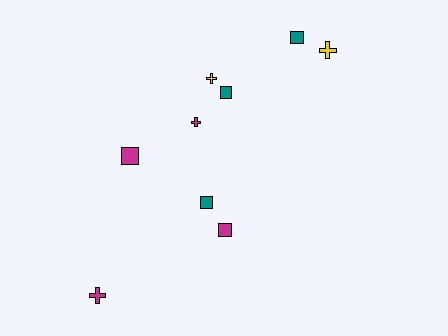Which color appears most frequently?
Magenta, with 4 objects.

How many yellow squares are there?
There are no yellow squares.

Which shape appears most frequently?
Square, with 5 objects.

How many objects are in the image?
There are 9 objects.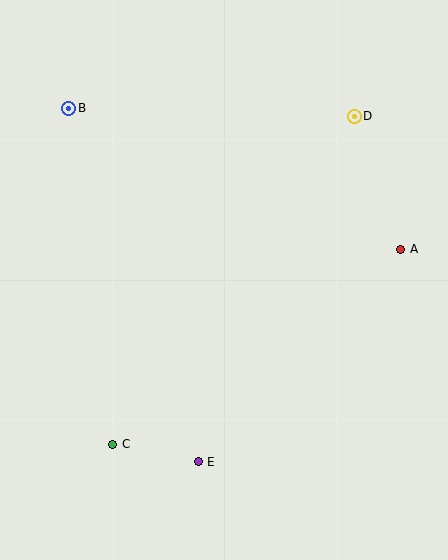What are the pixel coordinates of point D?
Point D is at (354, 116).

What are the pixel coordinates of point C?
Point C is at (113, 444).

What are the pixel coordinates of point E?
Point E is at (198, 462).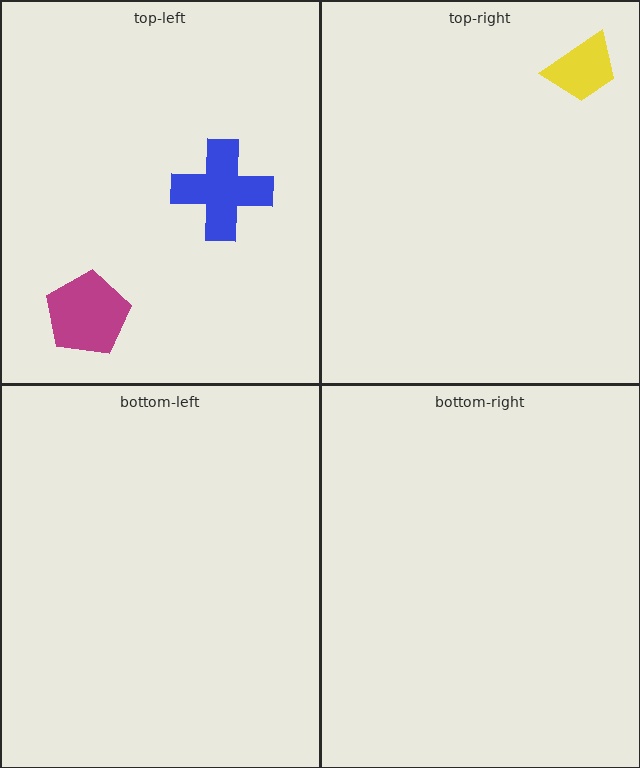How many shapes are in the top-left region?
2.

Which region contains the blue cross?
The top-left region.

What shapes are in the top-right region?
The yellow trapezoid.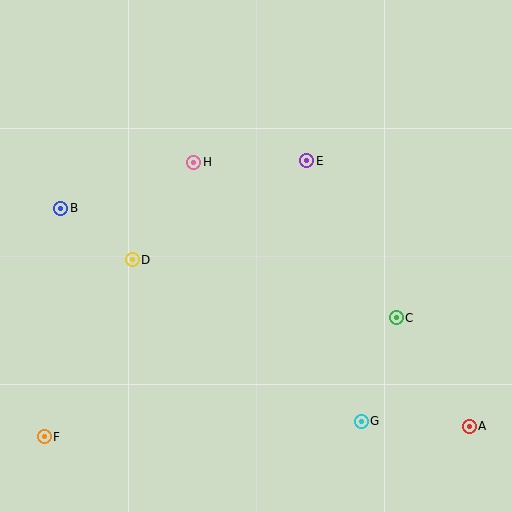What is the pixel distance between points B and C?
The distance between B and C is 353 pixels.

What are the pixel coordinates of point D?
Point D is at (132, 260).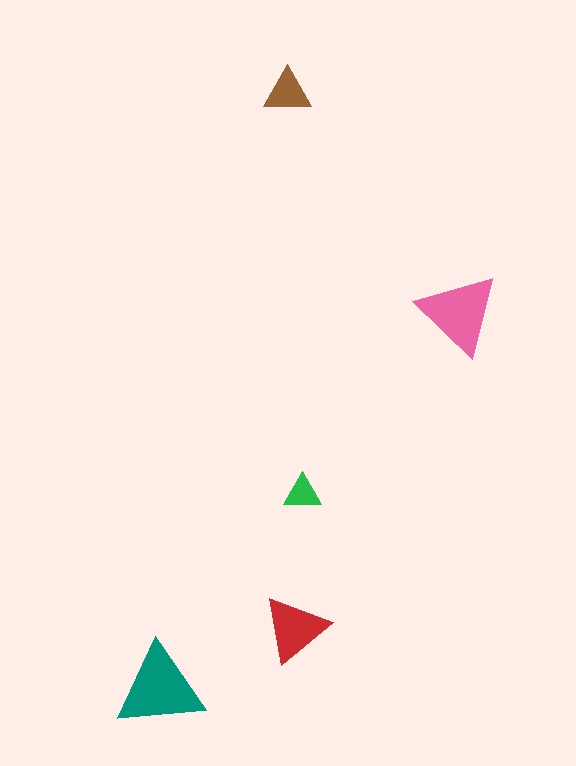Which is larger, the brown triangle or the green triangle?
The brown one.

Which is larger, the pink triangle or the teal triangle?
The teal one.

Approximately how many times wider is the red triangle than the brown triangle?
About 1.5 times wider.